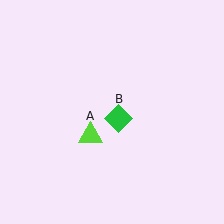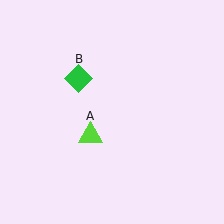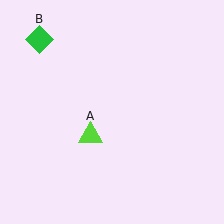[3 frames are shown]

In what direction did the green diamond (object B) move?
The green diamond (object B) moved up and to the left.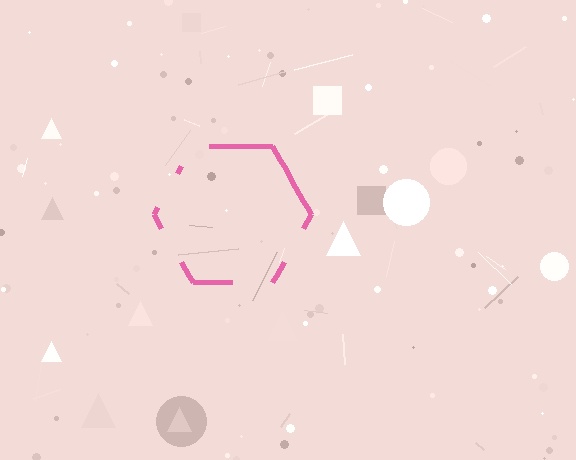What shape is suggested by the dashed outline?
The dashed outline suggests a hexagon.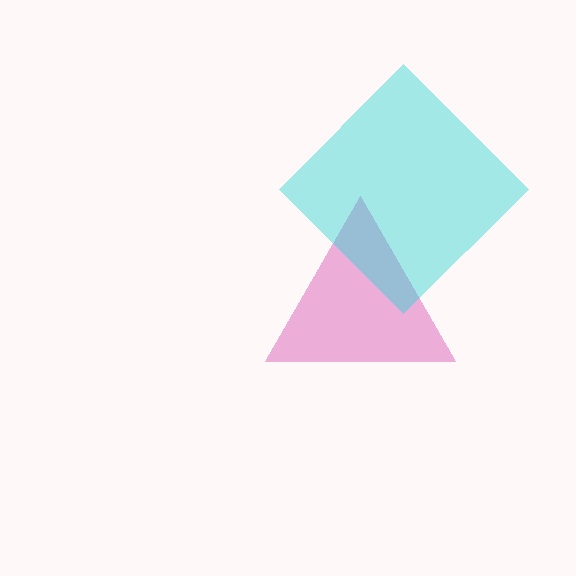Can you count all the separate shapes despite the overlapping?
Yes, there are 2 separate shapes.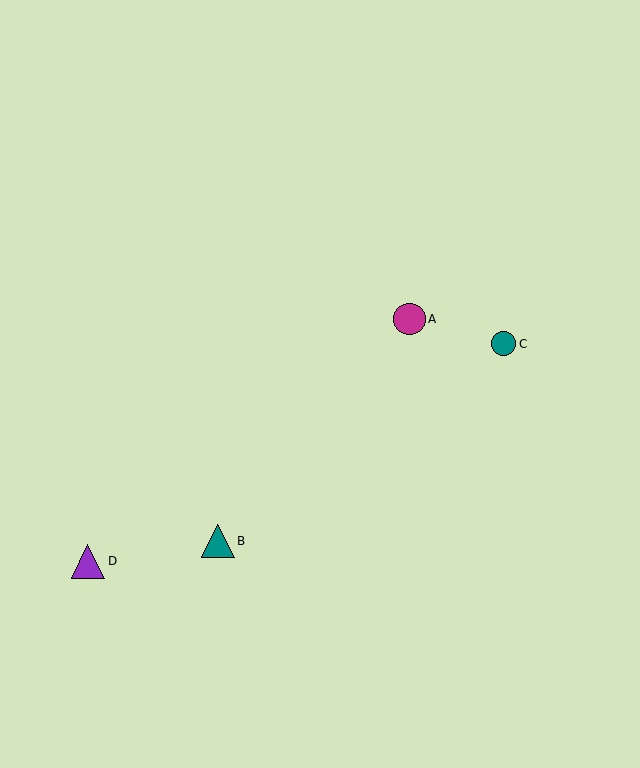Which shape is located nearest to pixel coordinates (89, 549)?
The purple triangle (labeled D) at (88, 561) is nearest to that location.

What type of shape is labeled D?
Shape D is a purple triangle.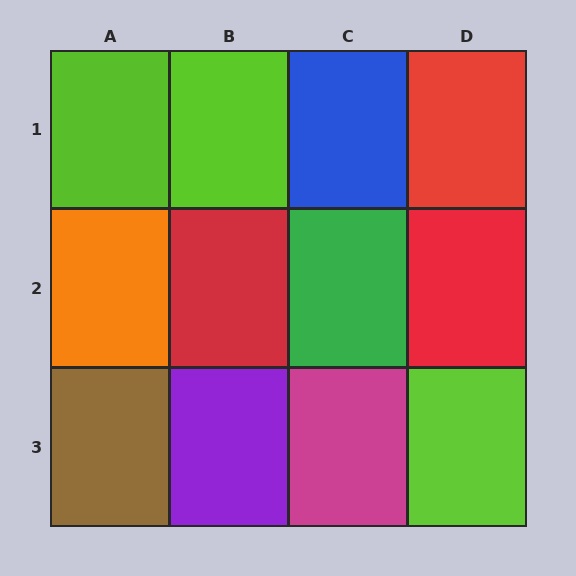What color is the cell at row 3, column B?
Purple.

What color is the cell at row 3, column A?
Brown.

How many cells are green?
1 cell is green.